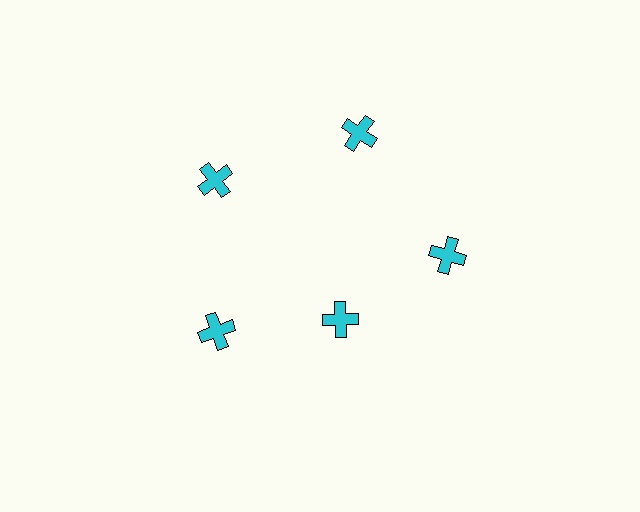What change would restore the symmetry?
The symmetry would be restored by moving it outward, back onto the ring so that all 5 crosses sit at equal angles and equal distance from the center.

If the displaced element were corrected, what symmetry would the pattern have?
It would have 5-fold rotational symmetry — the pattern would map onto itself every 72 degrees.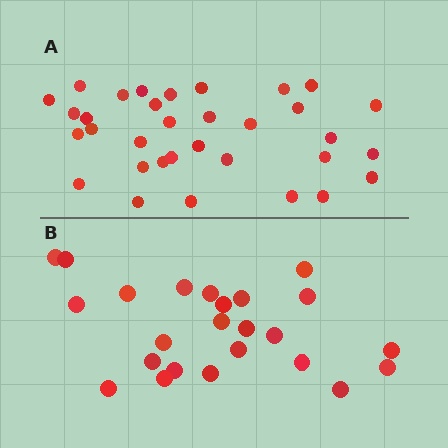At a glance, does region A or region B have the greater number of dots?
Region A (the top region) has more dots.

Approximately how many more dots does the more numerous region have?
Region A has roughly 8 or so more dots than region B.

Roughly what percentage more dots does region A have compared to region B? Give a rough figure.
About 40% more.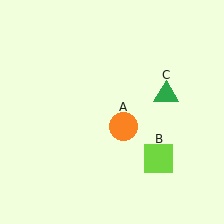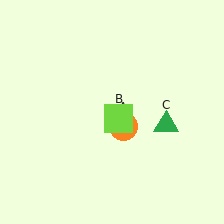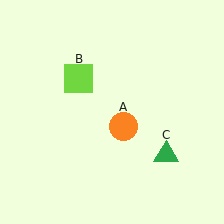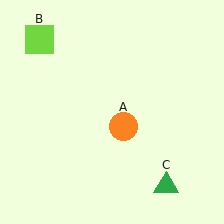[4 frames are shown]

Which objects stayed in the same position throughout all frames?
Orange circle (object A) remained stationary.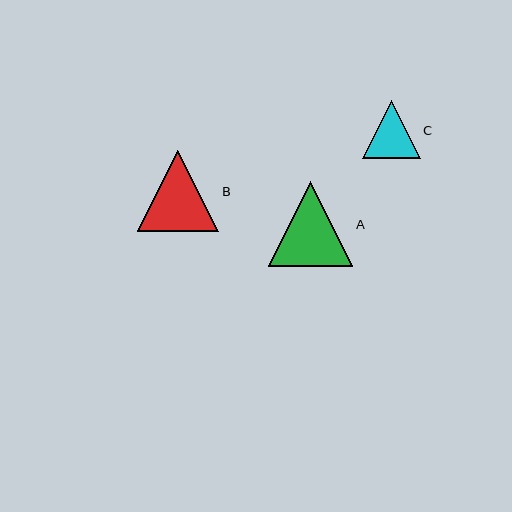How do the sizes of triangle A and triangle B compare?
Triangle A and triangle B are approximately the same size.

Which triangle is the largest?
Triangle A is the largest with a size of approximately 84 pixels.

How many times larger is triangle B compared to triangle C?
Triangle B is approximately 1.4 times the size of triangle C.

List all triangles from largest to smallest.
From largest to smallest: A, B, C.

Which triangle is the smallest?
Triangle C is the smallest with a size of approximately 58 pixels.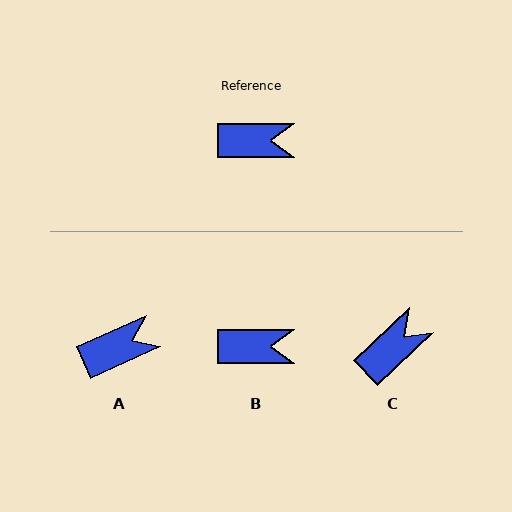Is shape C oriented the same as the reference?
No, it is off by about 43 degrees.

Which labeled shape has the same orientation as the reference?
B.